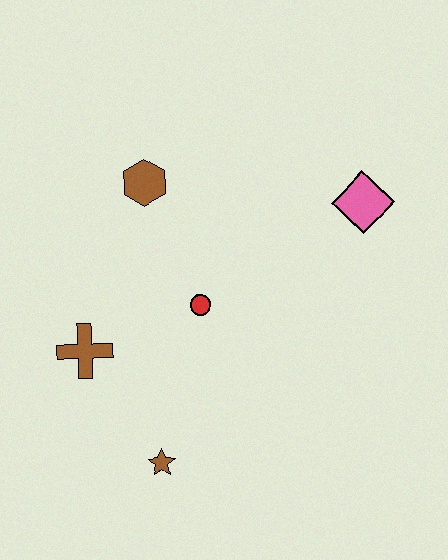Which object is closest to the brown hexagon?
The red circle is closest to the brown hexagon.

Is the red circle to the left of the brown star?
No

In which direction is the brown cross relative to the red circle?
The brown cross is to the left of the red circle.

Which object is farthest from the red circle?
The pink diamond is farthest from the red circle.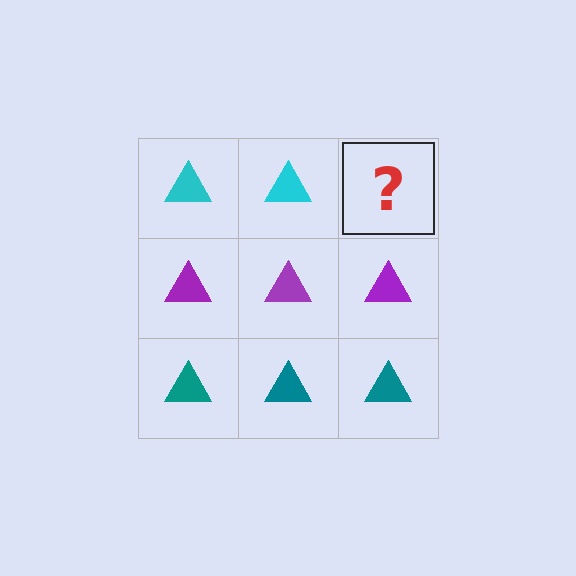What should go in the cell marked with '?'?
The missing cell should contain a cyan triangle.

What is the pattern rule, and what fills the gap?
The rule is that each row has a consistent color. The gap should be filled with a cyan triangle.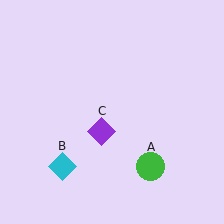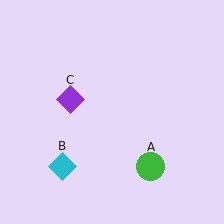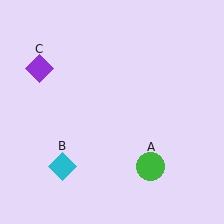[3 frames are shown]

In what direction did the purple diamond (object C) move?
The purple diamond (object C) moved up and to the left.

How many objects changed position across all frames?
1 object changed position: purple diamond (object C).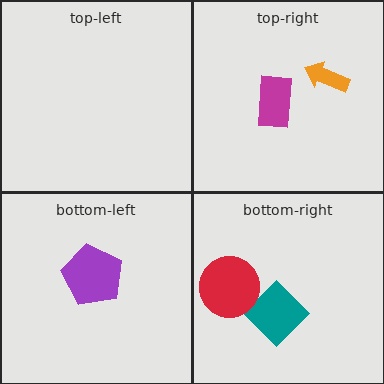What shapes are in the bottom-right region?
The teal diamond, the red circle.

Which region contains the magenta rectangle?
The top-right region.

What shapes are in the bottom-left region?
The purple pentagon.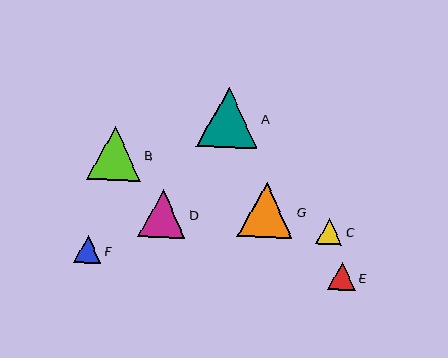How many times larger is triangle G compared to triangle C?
Triangle G is approximately 2.1 times the size of triangle C.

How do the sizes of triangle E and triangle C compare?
Triangle E and triangle C are approximately the same size.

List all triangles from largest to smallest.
From largest to smallest: A, G, B, D, E, F, C.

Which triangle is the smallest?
Triangle C is the smallest with a size of approximately 26 pixels.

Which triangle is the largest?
Triangle A is the largest with a size of approximately 61 pixels.